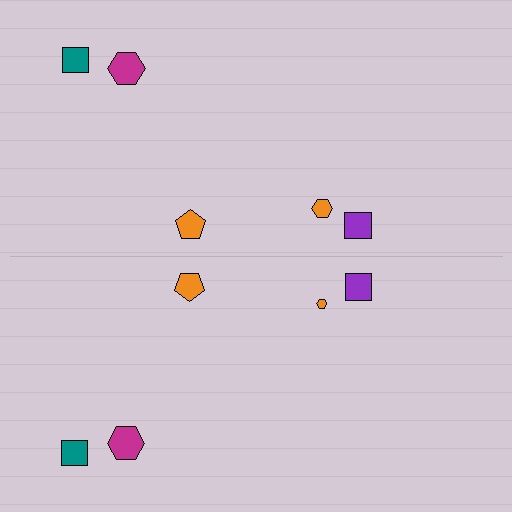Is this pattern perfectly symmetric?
No, the pattern is not perfectly symmetric. The orange hexagon on the bottom side has a different size than its mirror counterpart.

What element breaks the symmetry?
The orange hexagon on the bottom side has a different size than its mirror counterpart.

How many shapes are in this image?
There are 10 shapes in this image.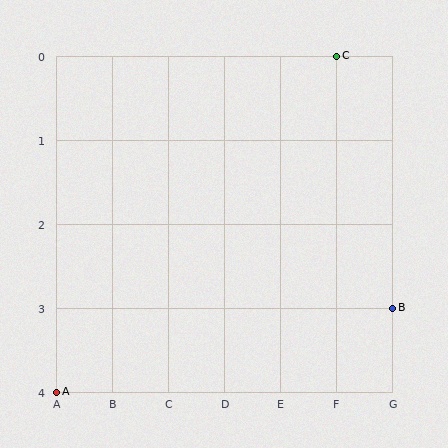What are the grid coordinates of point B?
Point B is at grid coordinates (G, 3).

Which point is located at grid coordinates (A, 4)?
Point A is at (A, 4).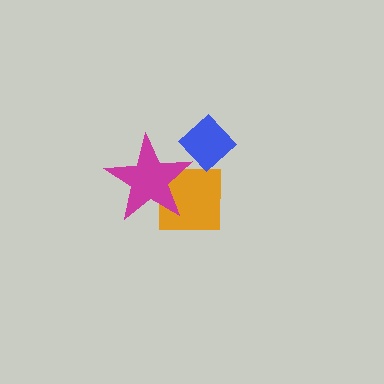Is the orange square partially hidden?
Yes, it is partially covered by another shape.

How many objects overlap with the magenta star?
1 object overlaps with the magenta star.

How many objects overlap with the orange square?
1 object overlaps with the orange square.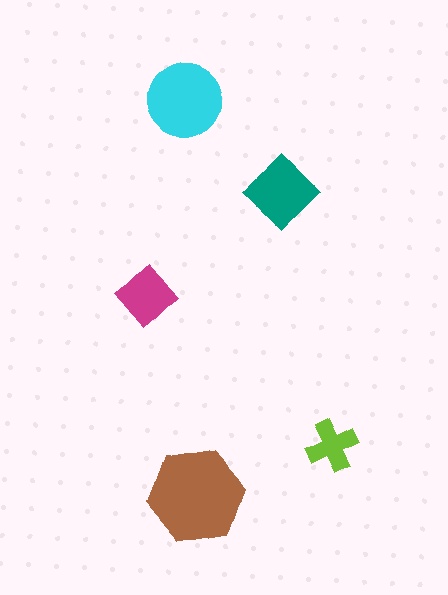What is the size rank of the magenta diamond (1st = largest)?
4th.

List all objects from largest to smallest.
The brown hexagon, the cyan circle, the teal diamond, the magenta diamond, the lime cross.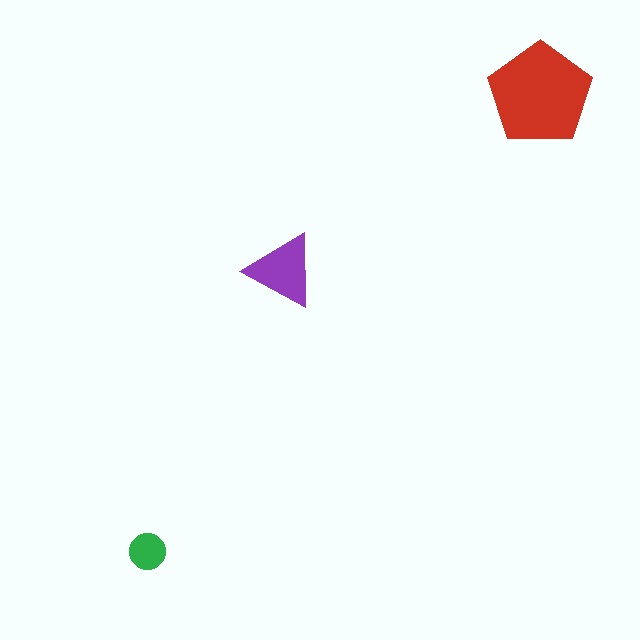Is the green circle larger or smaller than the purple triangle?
Smaller.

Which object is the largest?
The red pentagon.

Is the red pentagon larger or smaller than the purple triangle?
Larger.